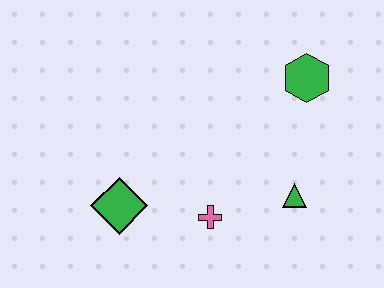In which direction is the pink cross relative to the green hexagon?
The pink cross is below the green hexagon.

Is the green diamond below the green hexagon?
Yes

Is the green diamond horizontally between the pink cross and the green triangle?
No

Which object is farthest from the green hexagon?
The green diamond is farthest from the green hexagon.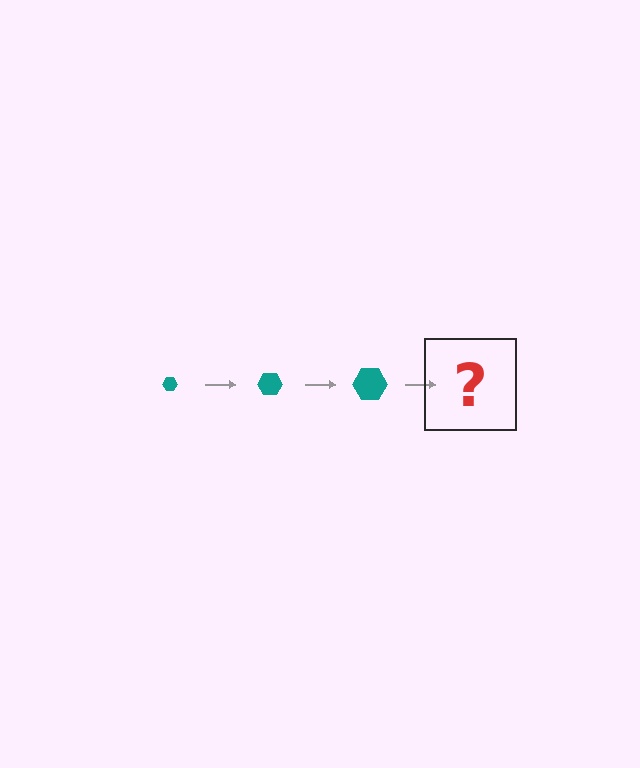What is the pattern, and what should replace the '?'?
The pattern is that the hexagon gets progressively larger each step. The '?' should be a teal hexagon, larger than the previous one.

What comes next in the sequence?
The next element should be a teal hexagon, larger than the previous one.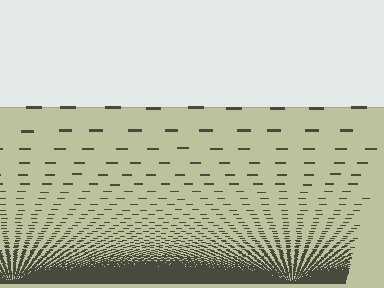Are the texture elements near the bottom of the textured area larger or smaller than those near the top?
Smaller. The gradient is inverted — elements near the bottom are smaller and denser.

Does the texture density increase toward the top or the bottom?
Density increases toward the bottom.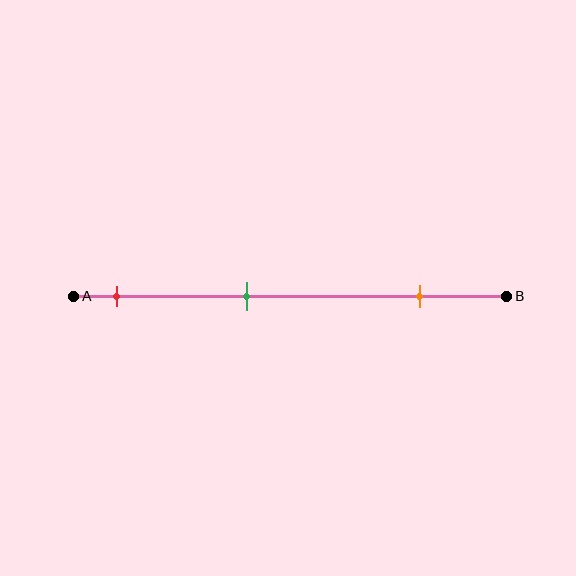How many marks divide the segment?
There are 3 marks dividing the segment.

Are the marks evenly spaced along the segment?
Yes, the marks are approximately evenly spaced.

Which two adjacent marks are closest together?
The red and green marks are the closest adjacent pair.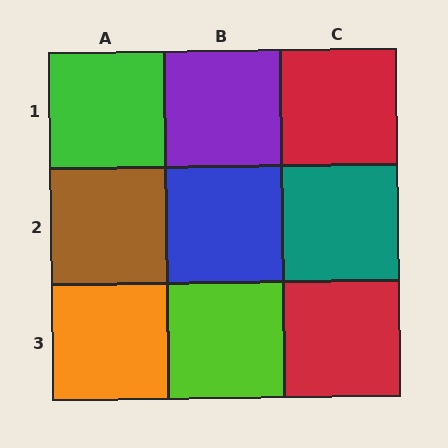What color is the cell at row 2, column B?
Blue.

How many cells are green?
1 cell is green.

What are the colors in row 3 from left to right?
Orange, lime, red.